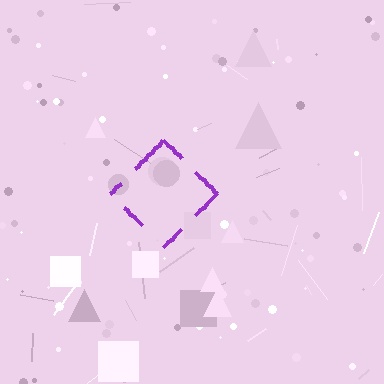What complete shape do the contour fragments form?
The contour fragments form a diamond.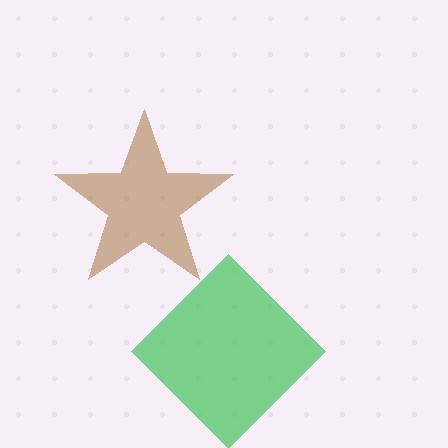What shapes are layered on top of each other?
The layered shapes are: a green diamond, a brown star.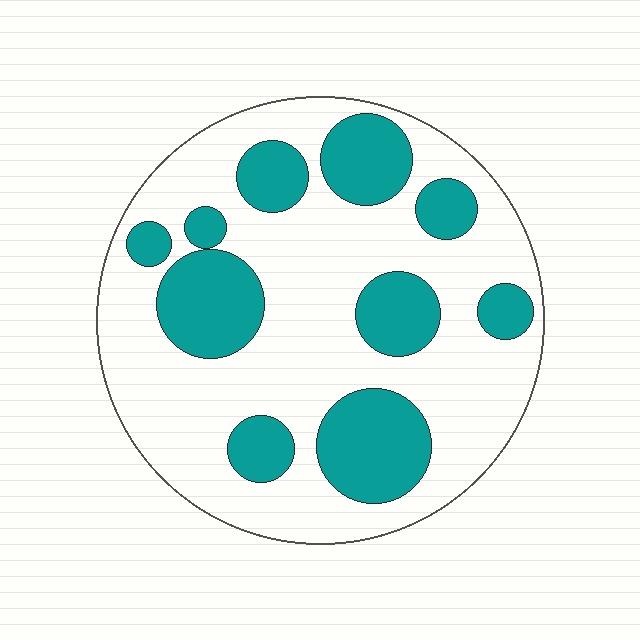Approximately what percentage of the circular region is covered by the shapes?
Approximately 30%.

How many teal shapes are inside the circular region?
10.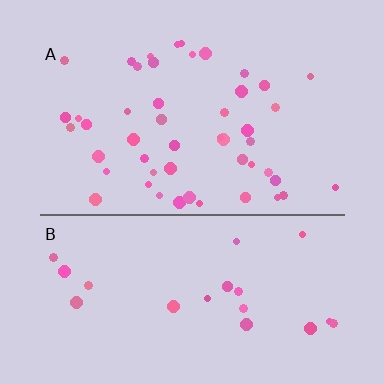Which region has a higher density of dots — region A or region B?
A (the top).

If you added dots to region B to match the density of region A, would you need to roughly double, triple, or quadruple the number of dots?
Approximately double.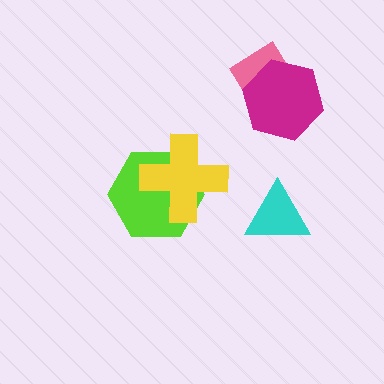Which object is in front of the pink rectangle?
The magenta hexagon is in front of the pink rectangle.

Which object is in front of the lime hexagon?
The yellow cross is in front of the lime hexagon.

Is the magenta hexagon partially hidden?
No, no other shape covers it.